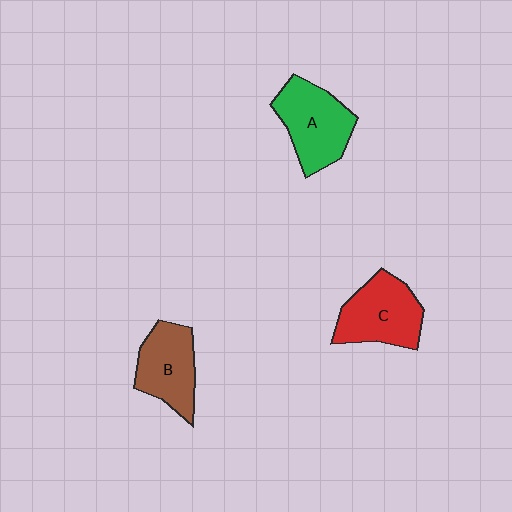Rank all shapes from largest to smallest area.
From largest to smallest: A (green), C (red), B (brown).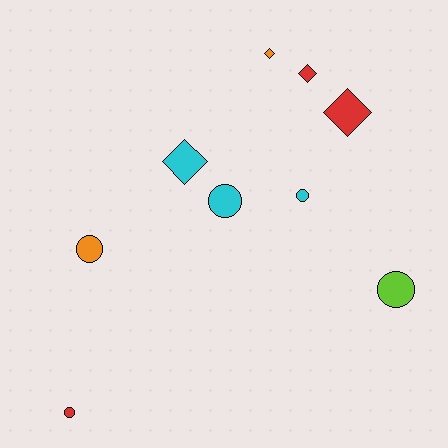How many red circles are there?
There is 1 red circle.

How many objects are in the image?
There are 9 objects.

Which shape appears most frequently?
Circle, with 5 objects.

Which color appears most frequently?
Red, with 3 objects.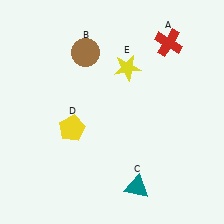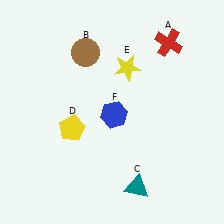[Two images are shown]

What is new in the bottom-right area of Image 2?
A blue hexagon (F) was added in the bottom-right area of Image 2.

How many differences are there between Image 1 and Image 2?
There is 1 difference between the two images.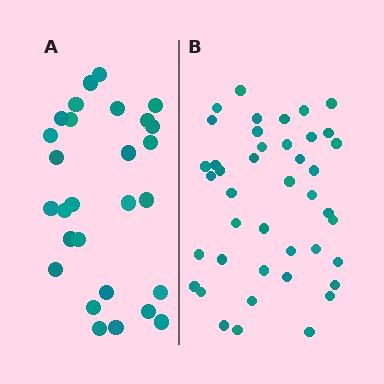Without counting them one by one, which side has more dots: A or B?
Region B (the right region) has more dots.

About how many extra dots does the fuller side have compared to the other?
Region B has approximately 15 more dots than region A.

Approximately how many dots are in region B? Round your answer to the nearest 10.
About 40 dots. (The exact count is 42, which rounds to 40.)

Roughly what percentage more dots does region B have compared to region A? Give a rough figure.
About 50% more.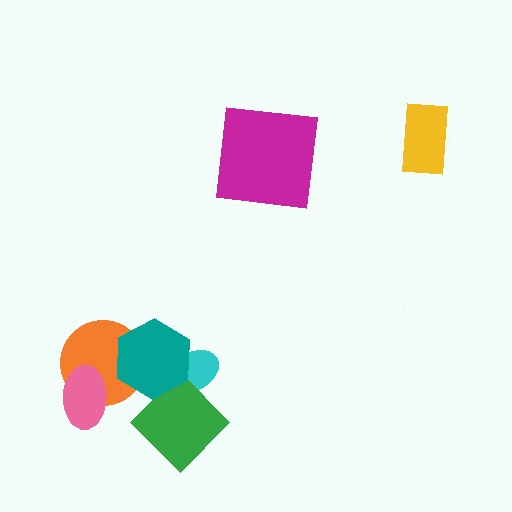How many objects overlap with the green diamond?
2 objects overlap with the green diamond.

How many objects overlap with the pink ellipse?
1 object overlaps with the pink ellipse.